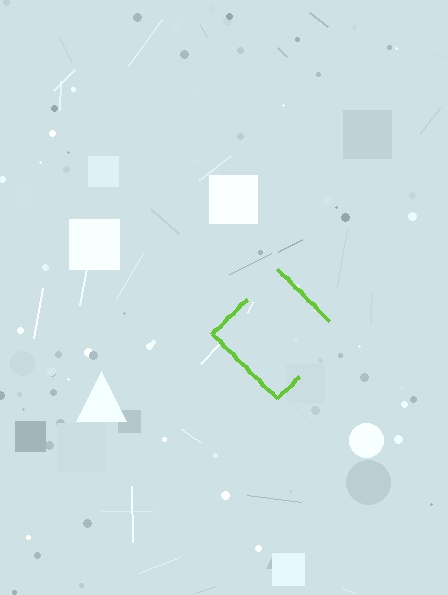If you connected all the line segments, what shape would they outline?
They would outline a diamond.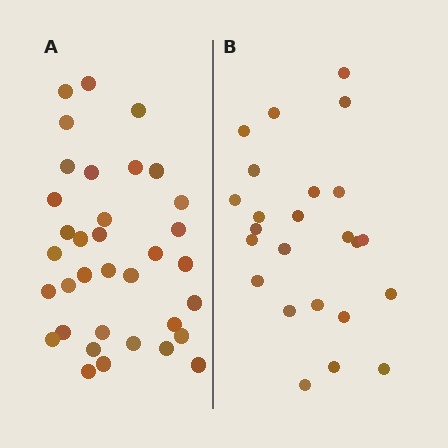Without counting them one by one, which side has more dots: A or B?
Region A (the left region) has more dots.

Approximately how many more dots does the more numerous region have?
Region A has roughly 12 or so more dots than region B.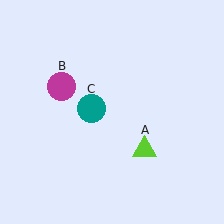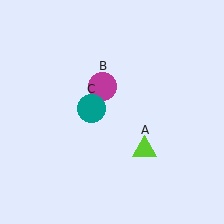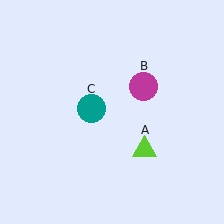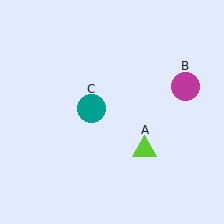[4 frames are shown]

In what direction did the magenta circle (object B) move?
The magenta circle (object B) moved right.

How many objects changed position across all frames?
1 object changed position: magenta circle (object B).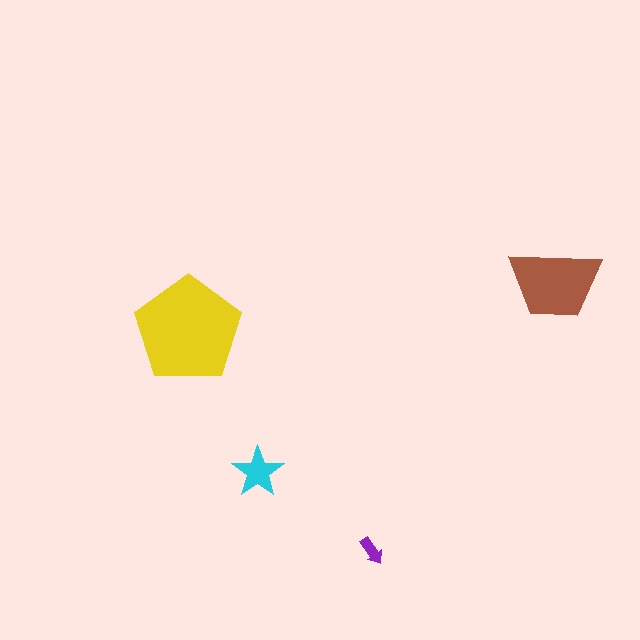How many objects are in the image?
There are 4 objects in the image.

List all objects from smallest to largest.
The purple arrow, the cyan star, the brown trapezoid, the yellow pentagon.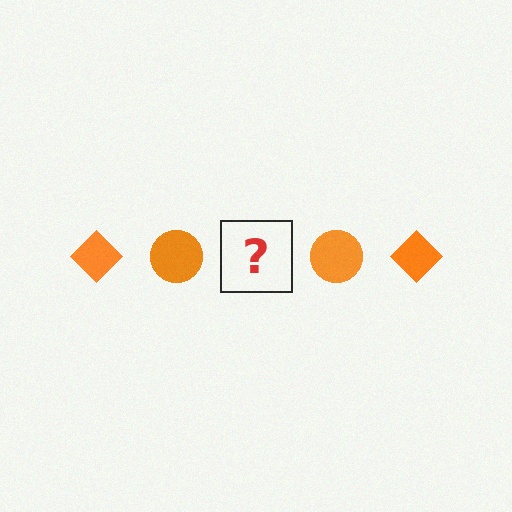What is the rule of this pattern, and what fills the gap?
The rule is that the pattern cycles through diamond, circle shapes in orange. The gap should be filled with an orange diamond.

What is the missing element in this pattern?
The missing element is an orange diamond.